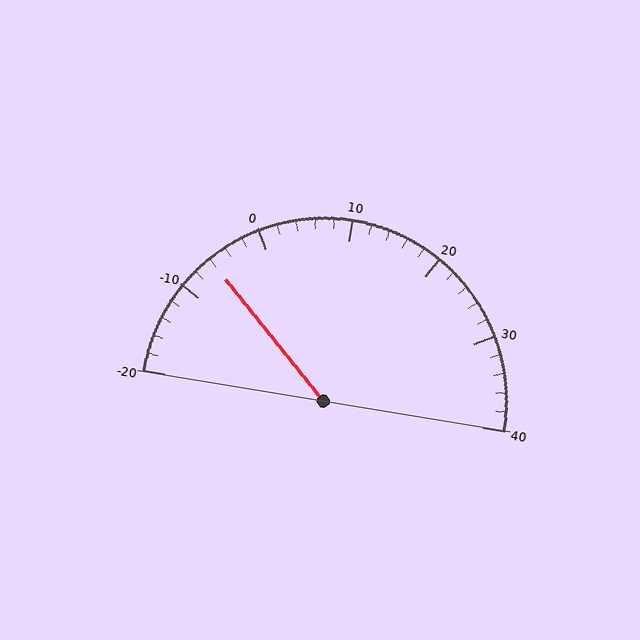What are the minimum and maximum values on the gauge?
The gauge ranges from -20 to 40.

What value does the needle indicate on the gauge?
The needle indicates approximately -6.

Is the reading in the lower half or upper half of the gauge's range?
The reading is in the lower half of the range (-20 to 40).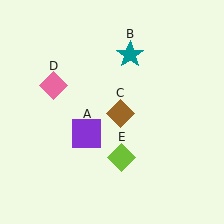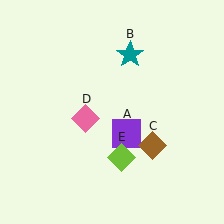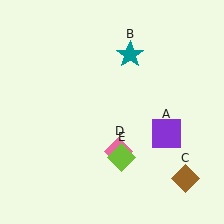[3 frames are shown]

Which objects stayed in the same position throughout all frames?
Teal star (object B) and lime diamond (object E) remained stationary.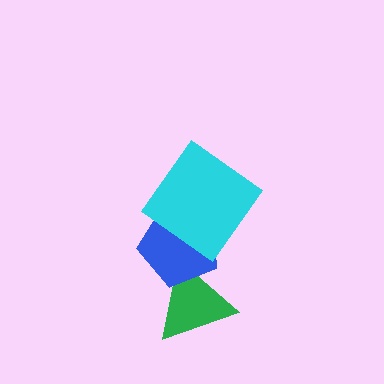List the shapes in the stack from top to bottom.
From top to bottom: the cyan diamond, the blue pentagon, the green triangle.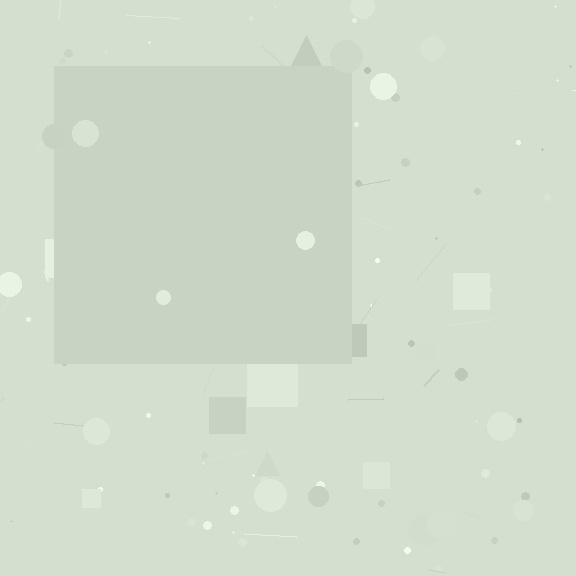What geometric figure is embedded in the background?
A square is embedded in the background.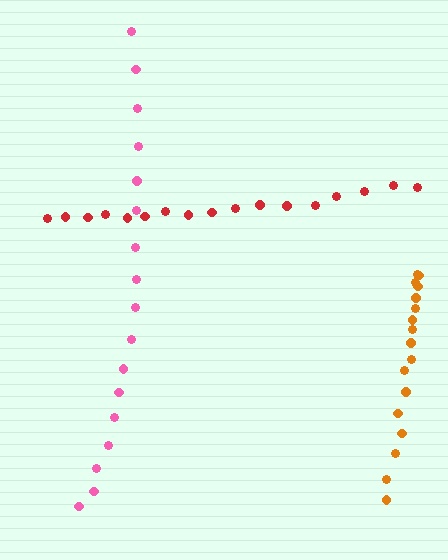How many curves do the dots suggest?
There are 3 distinct paths.